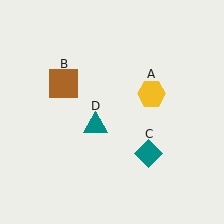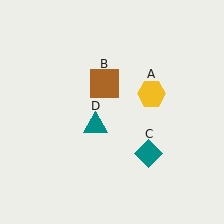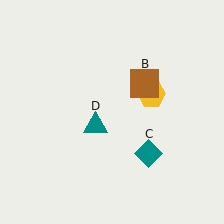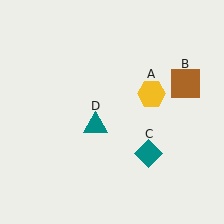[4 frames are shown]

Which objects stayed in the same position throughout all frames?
Yellow hexagon (object A) and teal diamond (object C) and teal triangle (object D) remained stationary.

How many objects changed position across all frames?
1 object changed position: brown square (object B).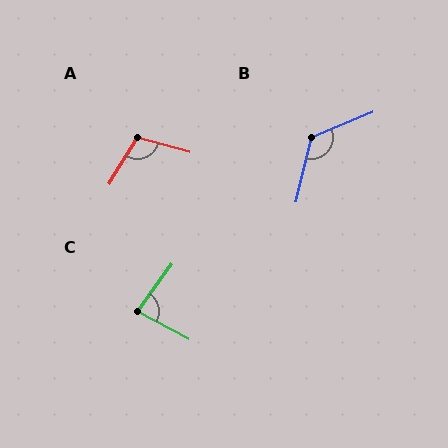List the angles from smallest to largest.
C (82°), A (106°), B (126°).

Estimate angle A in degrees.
Approximately 106 degrees.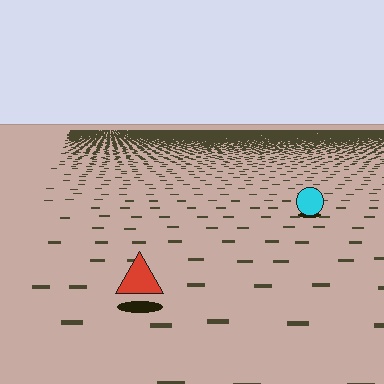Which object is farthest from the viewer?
The cyan circle is farthest from the viewer. It appears smaller and the ground texture around it is denser.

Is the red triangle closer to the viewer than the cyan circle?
Yes. The red triangle is closer — you can tell from the texture gradient: the ground texture is coarser near it.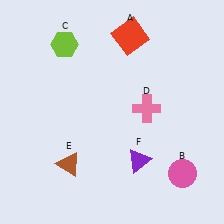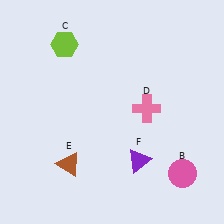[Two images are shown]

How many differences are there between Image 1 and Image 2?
There is 1 difference between the two images.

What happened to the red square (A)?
The red square (A) was removed in Image 2. It was in the top-right area of Image 1.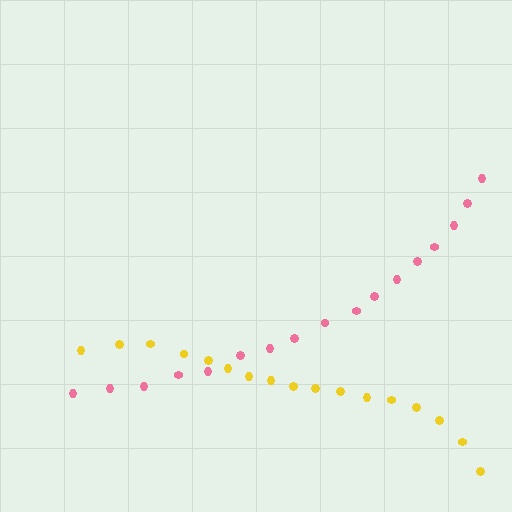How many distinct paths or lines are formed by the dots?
There are 2 distinct paths.